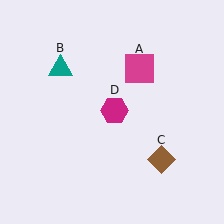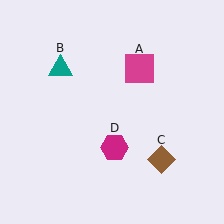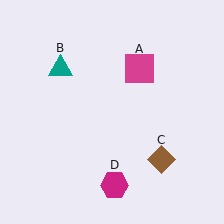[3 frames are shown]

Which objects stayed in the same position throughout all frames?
Magenta square (object A) and teal triangle (object B) and brown diamond (object C) remained stationary.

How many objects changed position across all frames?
1 object changed position: magenta hexagon (object D).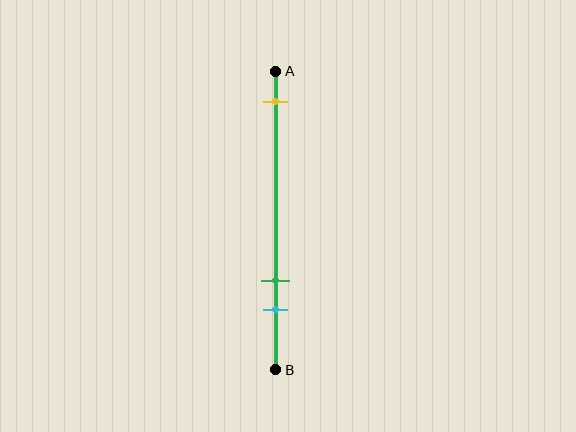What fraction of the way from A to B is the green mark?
The green mark is approximately 70% (0.7) of the way from A to B.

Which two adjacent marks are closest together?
The green and cyan marks are the closest adjacent pair.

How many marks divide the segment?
There are 3 marks dividing the segment.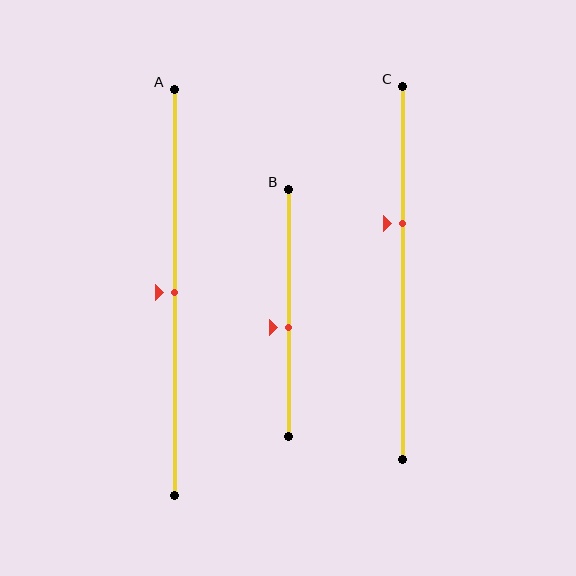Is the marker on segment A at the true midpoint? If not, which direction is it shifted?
Yes, the marker on segment A is at the true midpoint.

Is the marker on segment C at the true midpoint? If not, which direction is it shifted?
No, the marker on segment C is shifted upward by about 13% of the segment length.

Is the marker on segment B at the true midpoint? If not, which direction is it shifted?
No, the marker on segment B is shifted downward by about 6% of the segment length.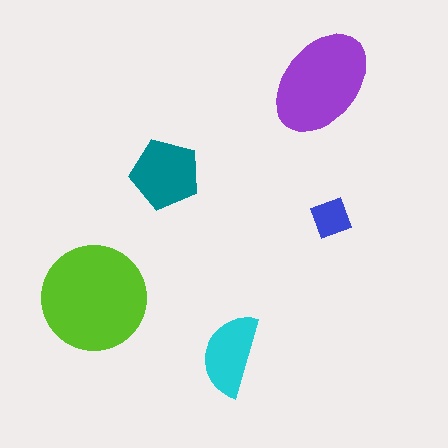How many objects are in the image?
There are 5 objects in the image.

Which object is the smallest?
The blue diamond.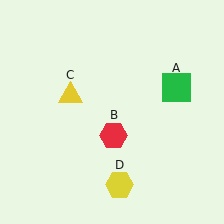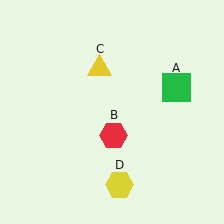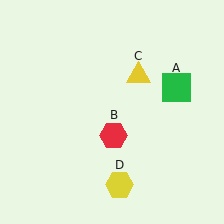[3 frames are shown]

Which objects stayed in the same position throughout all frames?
Green square (object A) and red hexagon (object B) and yellow hexagon (object D) remained stationary.